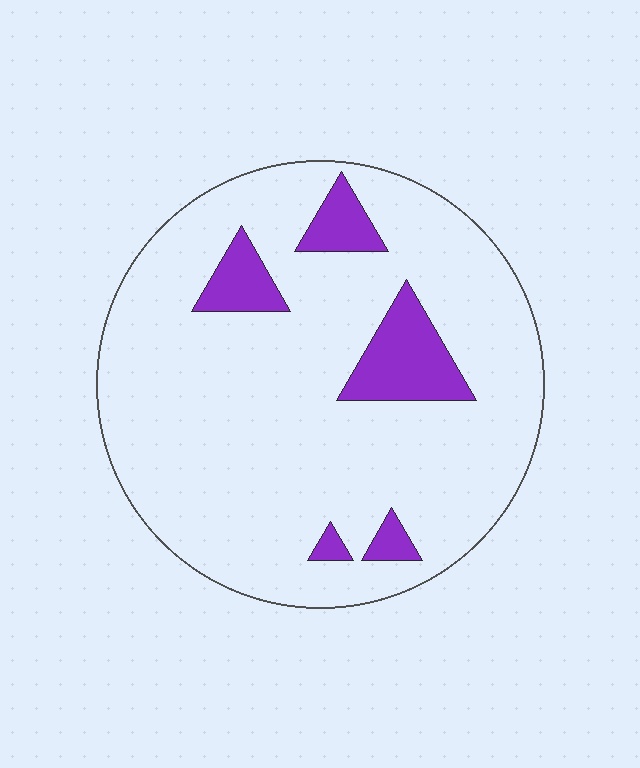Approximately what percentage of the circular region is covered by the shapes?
Approximately 10%.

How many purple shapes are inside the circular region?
5.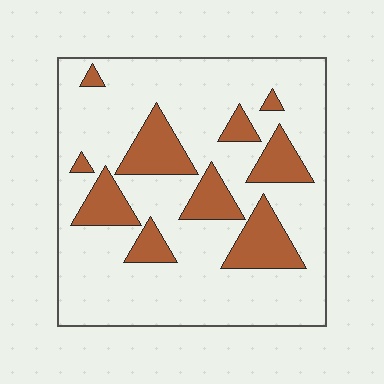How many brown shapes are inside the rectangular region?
10.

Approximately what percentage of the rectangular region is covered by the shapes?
Approximately 20%.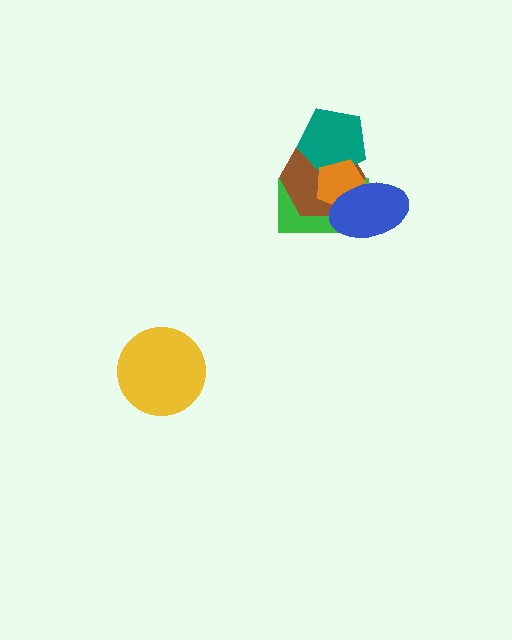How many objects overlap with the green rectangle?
4 objects overlap with the green rectangle.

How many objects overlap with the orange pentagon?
4 objects overlap with the orange pentagon.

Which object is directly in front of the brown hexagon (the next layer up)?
The teal pentagon is directly in front of the brown hexagon.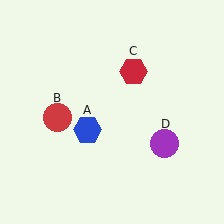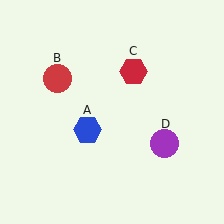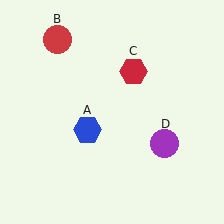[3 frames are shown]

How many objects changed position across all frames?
1 object changed position: red circle (object B).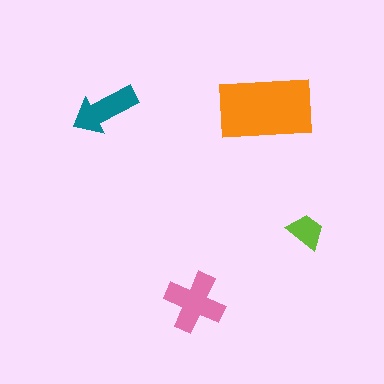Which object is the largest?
The orange rectangle.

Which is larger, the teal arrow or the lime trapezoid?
The teal arrow.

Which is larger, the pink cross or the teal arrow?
The pink cross.